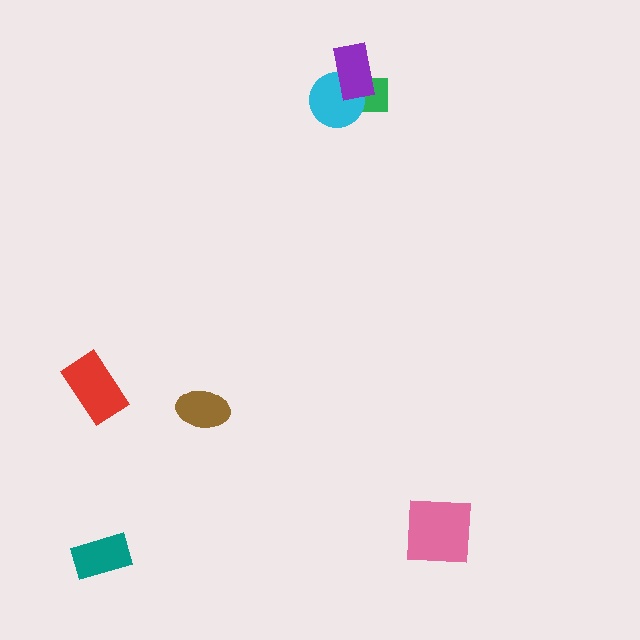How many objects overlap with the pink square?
0 objects overlap with the pink square.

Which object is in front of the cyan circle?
The purple rectangle is in front of the cyan circle.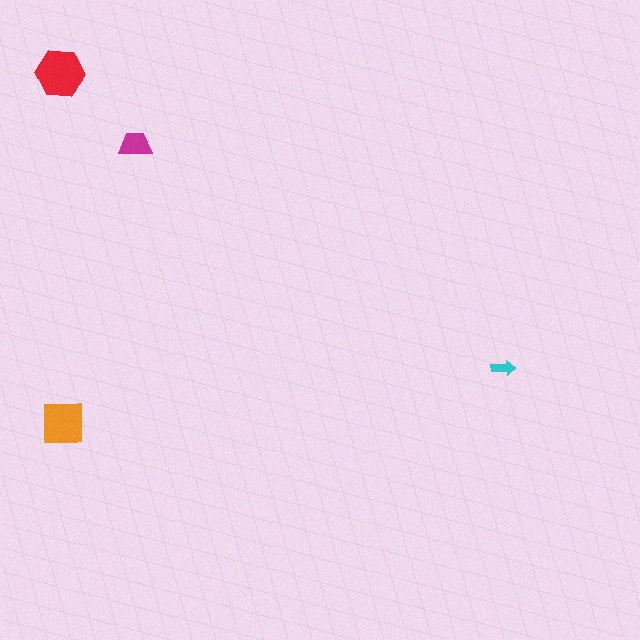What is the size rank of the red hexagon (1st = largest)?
1st.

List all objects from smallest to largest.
The cyan arrow, the magenta trapezoid, the orange square, the red hexagon.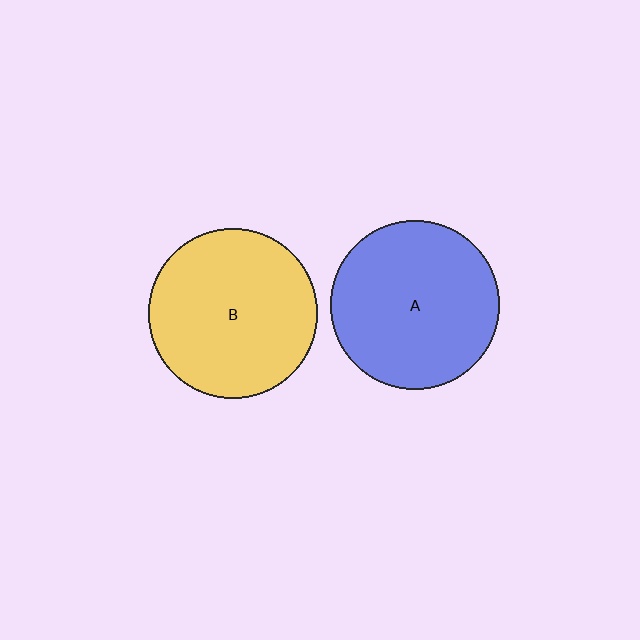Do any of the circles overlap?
No, none of the circles overlap.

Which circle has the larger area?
Circle B (yellow).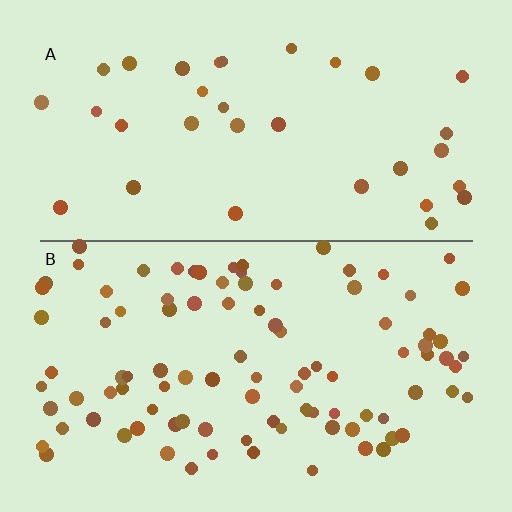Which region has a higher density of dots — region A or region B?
B (the bottom).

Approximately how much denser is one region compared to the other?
Approximately 2.9× — region B over region A.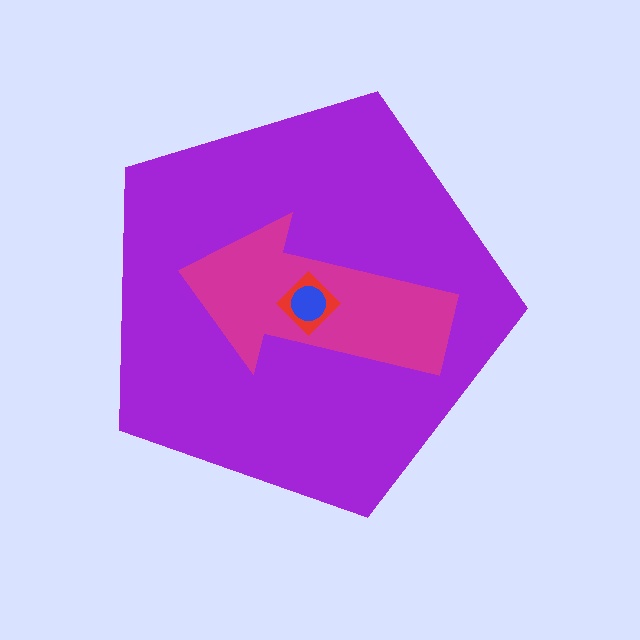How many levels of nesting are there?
4.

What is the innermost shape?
The blue circle.